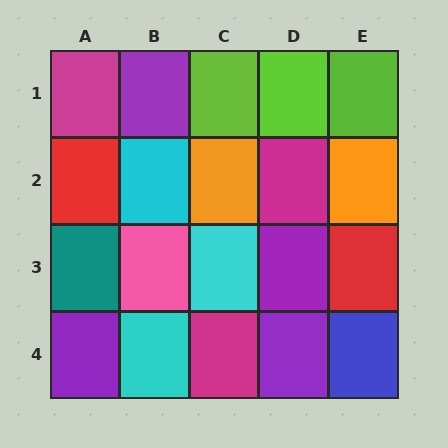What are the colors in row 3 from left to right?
Teal, pink, cyan, purple, red.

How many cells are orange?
2 cells are orange.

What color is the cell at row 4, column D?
Purple.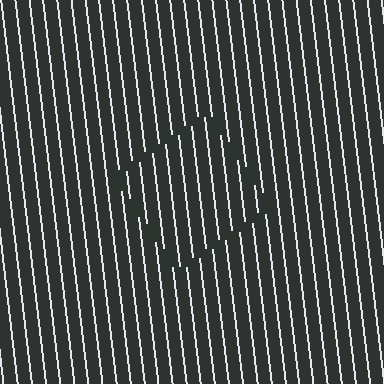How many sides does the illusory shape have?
4 sides — the line-ends trace a square.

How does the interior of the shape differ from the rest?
The interior of the shape contains the same grating, shifted by half a period — the contour is defined by the phase discontinuity where line-ends from the inner and outer gratings abut.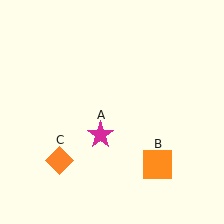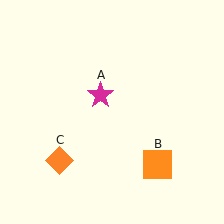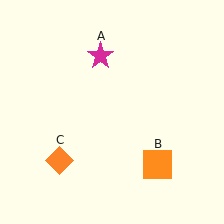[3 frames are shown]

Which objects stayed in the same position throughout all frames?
Orange square (object B) and orange diamond (object C) remained stationary.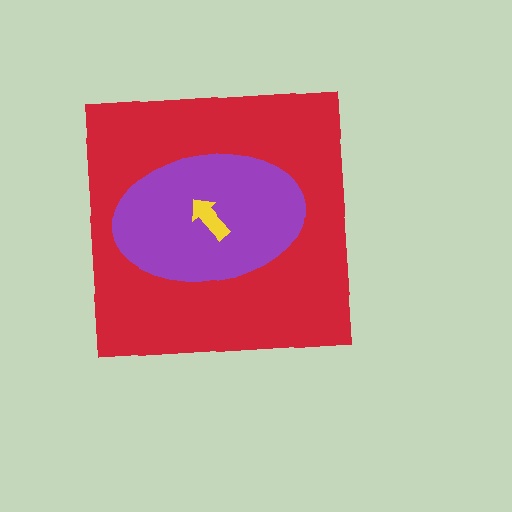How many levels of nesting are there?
3.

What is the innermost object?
The yellow arrow.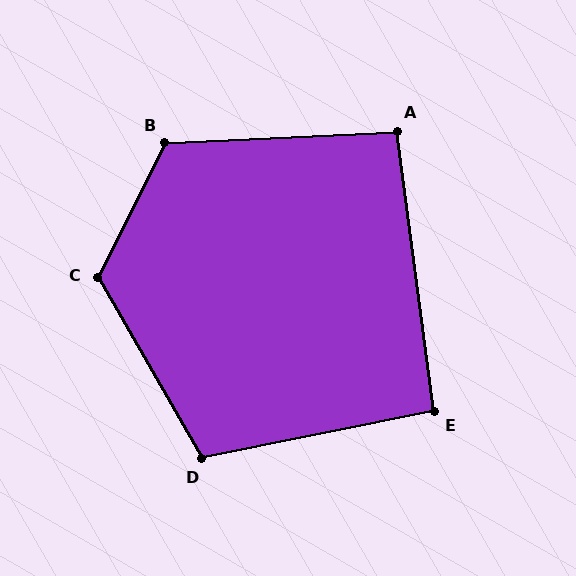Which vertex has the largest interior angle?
C, at approximately 124 degrees.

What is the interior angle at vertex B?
Approximately 119 degrees (obtuse).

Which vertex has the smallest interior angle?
E, at approximately 94 degrees.